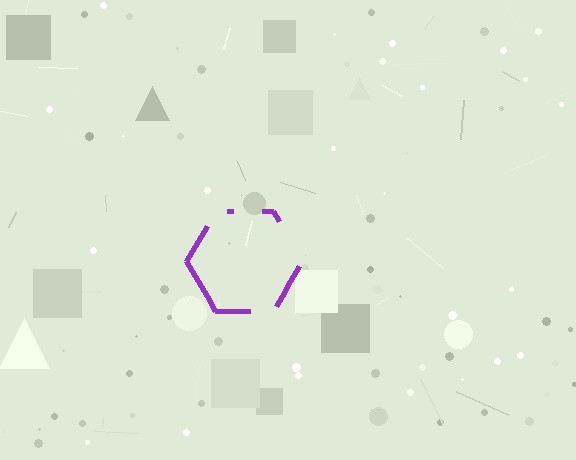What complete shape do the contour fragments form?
The contour fragments form a hexagon.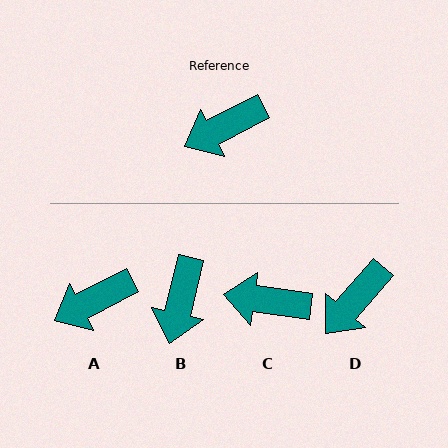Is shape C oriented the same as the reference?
No, it is off by about 35 degrees.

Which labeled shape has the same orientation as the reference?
A.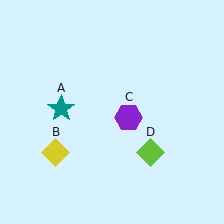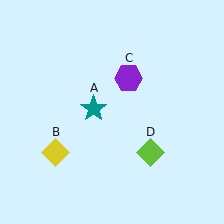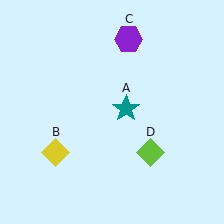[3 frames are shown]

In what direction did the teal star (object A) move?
The teal star (object A) moved right.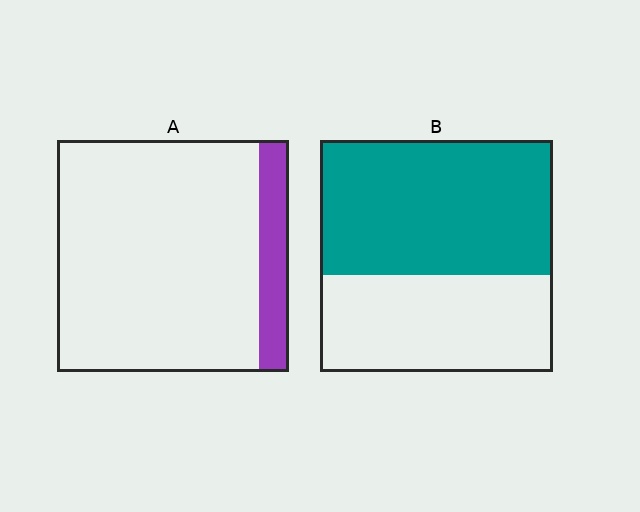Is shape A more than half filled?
No.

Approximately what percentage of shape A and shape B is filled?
A is approximately 15% and B is approximately 60%.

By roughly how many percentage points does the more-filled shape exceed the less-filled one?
By roughly 45 percentage points (B over A).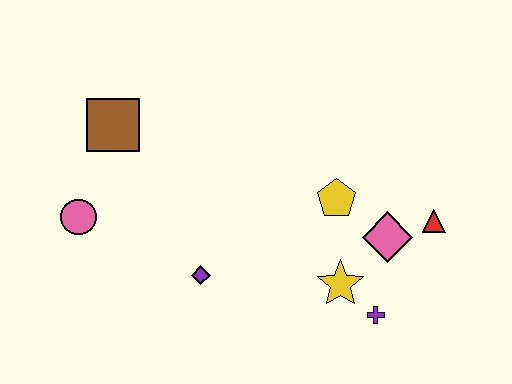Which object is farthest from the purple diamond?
The red triangle is farthest from the purple diamond.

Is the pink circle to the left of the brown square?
Yes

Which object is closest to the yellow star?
The purple cross is closest to the yellow star.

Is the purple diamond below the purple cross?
No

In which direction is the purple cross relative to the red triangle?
The purple cross is below the red triangle.